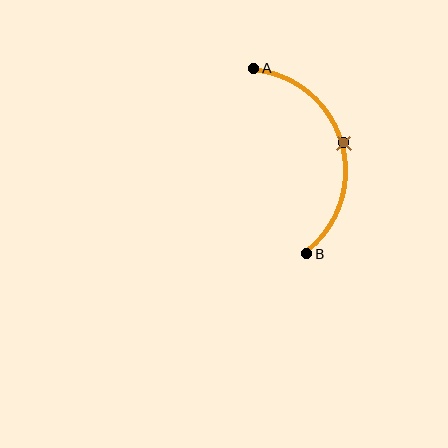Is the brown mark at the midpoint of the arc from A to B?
Yes. The brown mark lies on the arc at equal arc-length from both A and B — it is the arc midpoint.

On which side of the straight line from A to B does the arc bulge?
The arc bulges to the right of the straight line connecting A and B.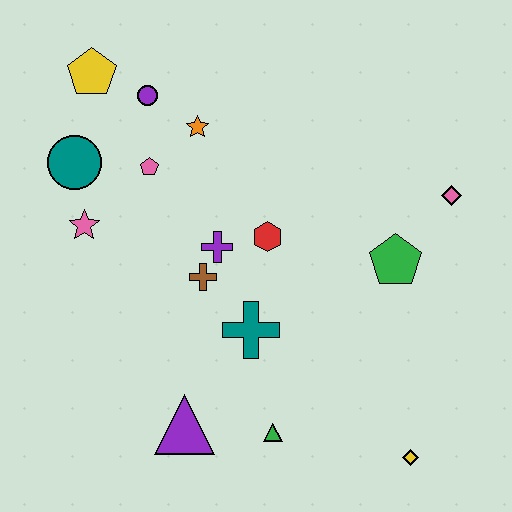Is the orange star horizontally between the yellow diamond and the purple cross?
No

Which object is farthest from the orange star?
The yellow diamond is farthest from the orange star.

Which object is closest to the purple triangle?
The green triangle is closest to the purple triangle.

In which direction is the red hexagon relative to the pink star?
The red hexagon is to the right of the pink star.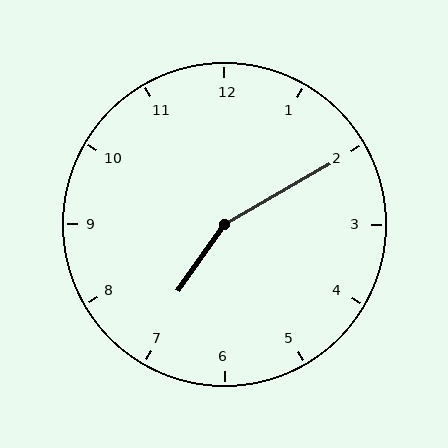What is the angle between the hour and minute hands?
Approximately 155 degrees.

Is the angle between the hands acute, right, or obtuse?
It is obtuse.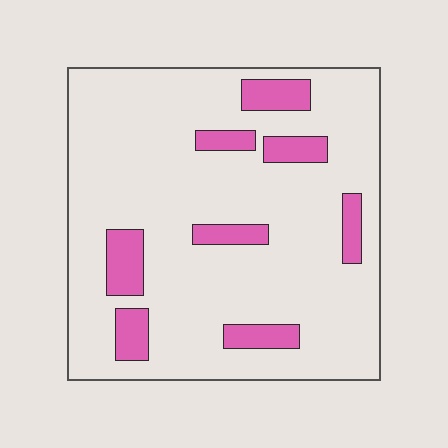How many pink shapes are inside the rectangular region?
8.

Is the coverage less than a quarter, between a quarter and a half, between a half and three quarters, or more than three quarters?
Less than a quarter.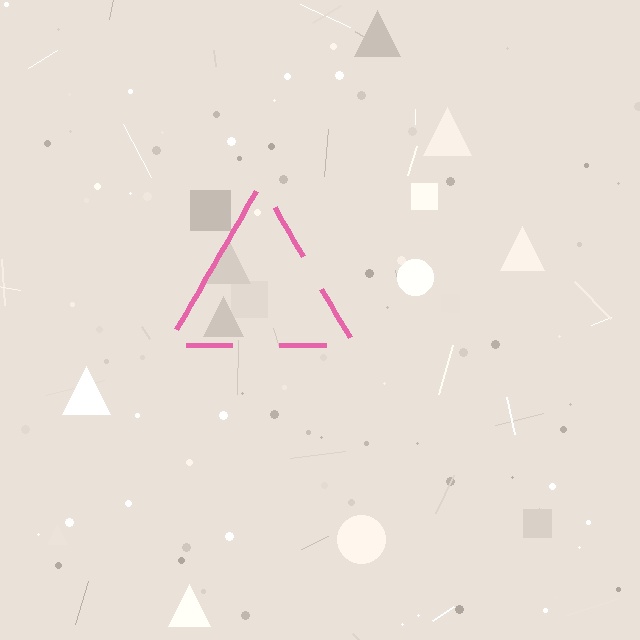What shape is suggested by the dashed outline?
The dashed outline suggests a triangle.